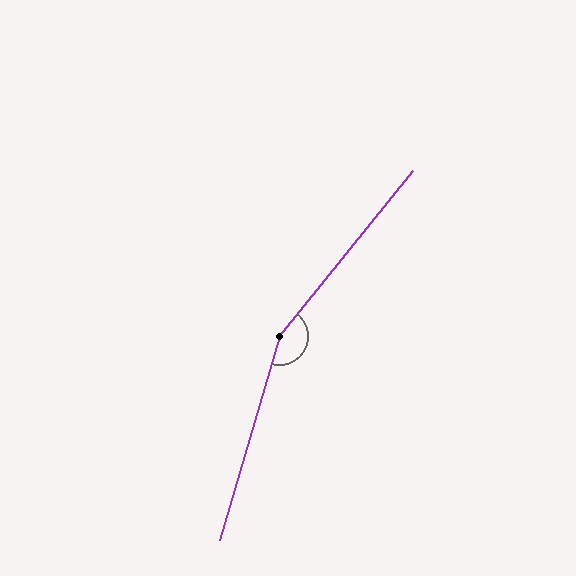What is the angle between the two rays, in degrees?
Approximately 157 degrees.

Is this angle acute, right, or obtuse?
It is obtuse.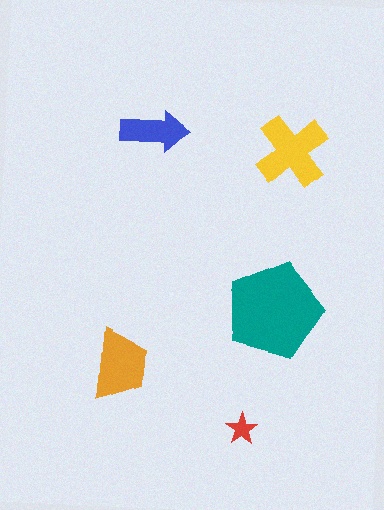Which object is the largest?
The teal pentagon.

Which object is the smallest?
The red star.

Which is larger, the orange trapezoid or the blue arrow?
The orange trapezoid.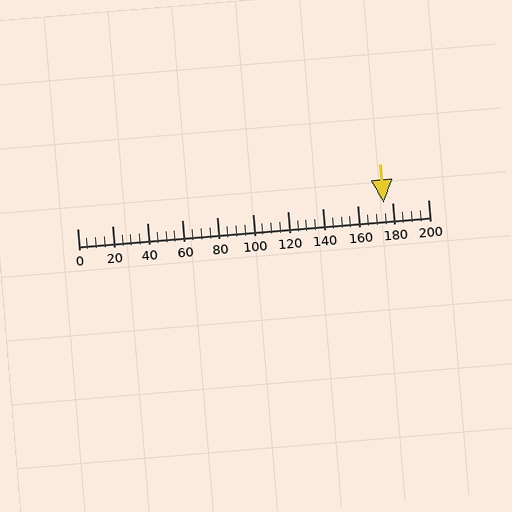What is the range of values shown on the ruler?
The ruler shows values from 0 to 200.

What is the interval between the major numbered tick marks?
The major tick marks are spaced 20 units apart.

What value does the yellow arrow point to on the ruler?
The yellow arrow points to approximately 175.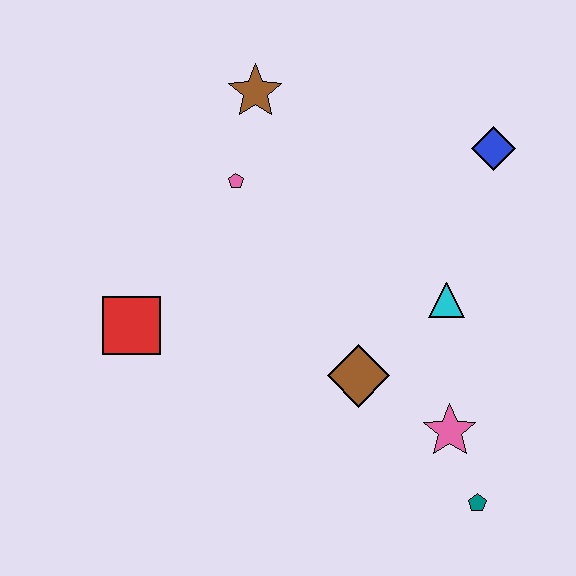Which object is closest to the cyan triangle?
The brown diamond is closest to the cyan triangle.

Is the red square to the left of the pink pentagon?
Yes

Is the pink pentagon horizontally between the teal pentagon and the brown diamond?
No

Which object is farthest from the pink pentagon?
The teal pentagon is farthest from the pink pentagon.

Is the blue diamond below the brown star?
Yes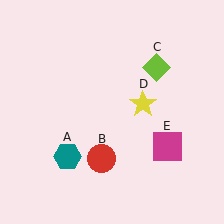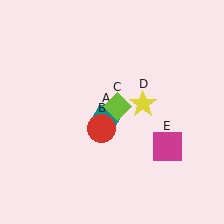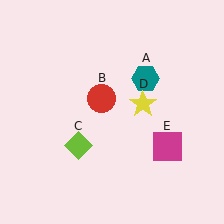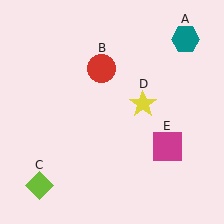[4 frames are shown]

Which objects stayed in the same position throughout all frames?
Yellow star (object D) and magenta square (object E) remained stationary.